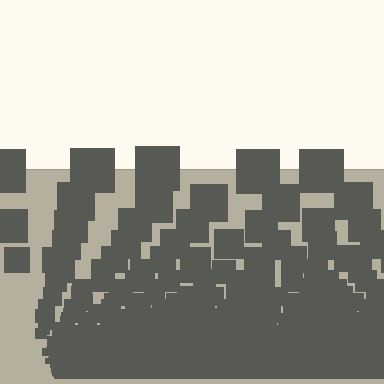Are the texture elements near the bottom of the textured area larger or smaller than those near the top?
Smaller. The gradient is inverted — elements near the bottom are smaller and denser.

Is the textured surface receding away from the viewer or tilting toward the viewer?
The surface appears to tilt toward the viewer. Texture elements get larger and sparser toward the top.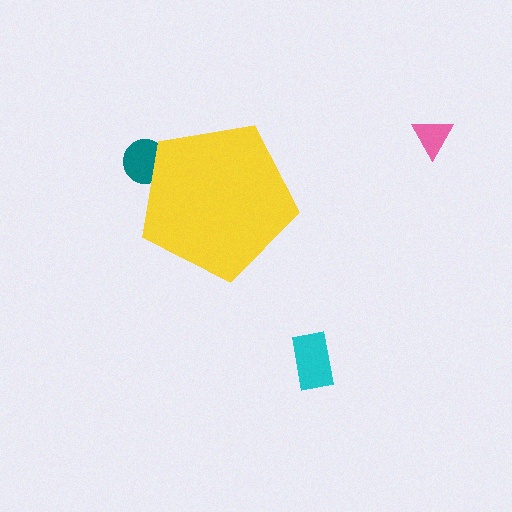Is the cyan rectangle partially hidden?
No, the cyan rectangle is fully visible.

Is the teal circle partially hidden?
Yes, the teal circle is partially hidden behind the yellow pentagon.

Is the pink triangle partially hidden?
No, the pink triangle is fully visible.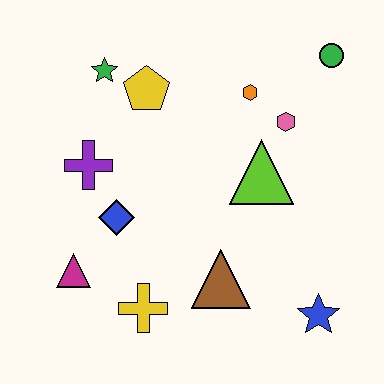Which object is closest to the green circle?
The pink hexagon is closest to the green circle.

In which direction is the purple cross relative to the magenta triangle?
The purple cross is above the magenta triangle.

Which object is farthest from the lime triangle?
The magenta triangle is farthest from the lime triangle.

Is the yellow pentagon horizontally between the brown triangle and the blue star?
No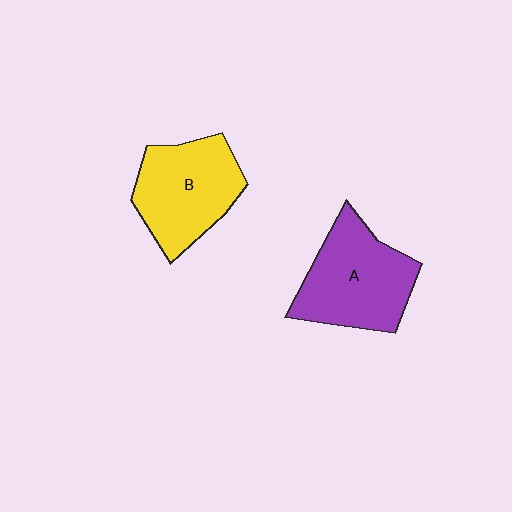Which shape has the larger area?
Shape A (purple).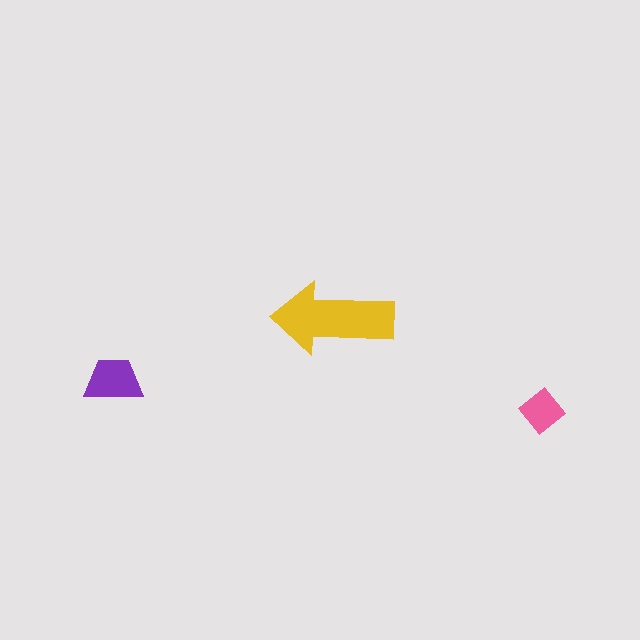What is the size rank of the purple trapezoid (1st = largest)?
2nd.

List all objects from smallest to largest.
The pink diamond, the purple trapezoid, the yellow arrow.